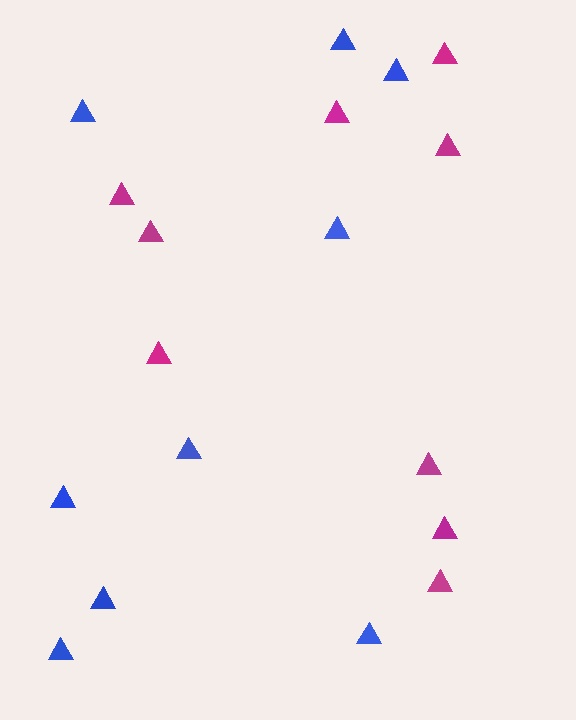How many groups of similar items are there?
There are 2 groups: one group of magenta triangles (9) and one group of blue triangles (9).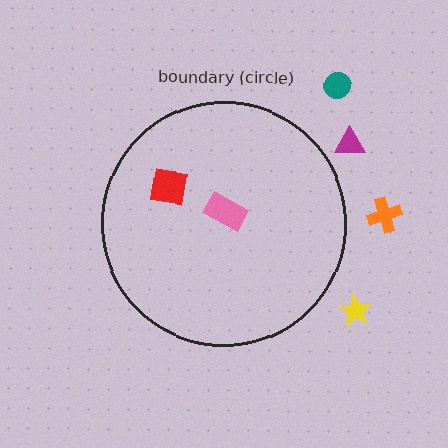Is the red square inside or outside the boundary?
Inside.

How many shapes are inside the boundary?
2 inside, 4 outside.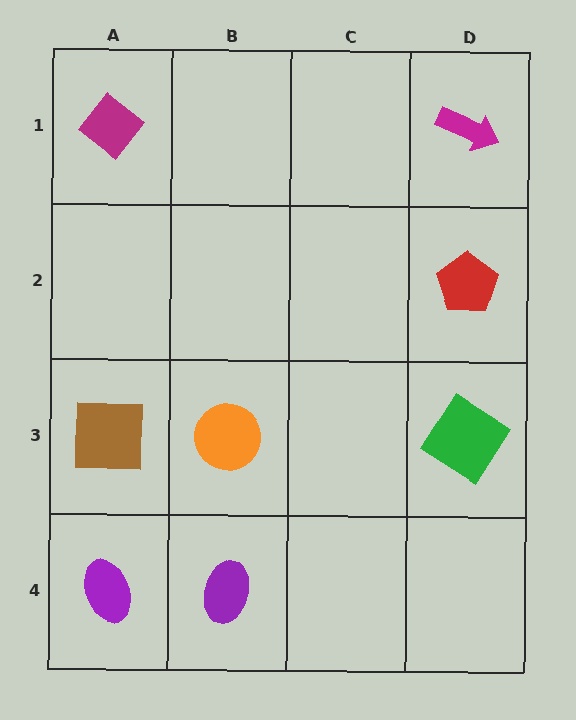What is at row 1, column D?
A magenta arrow.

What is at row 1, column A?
A magenta diamond.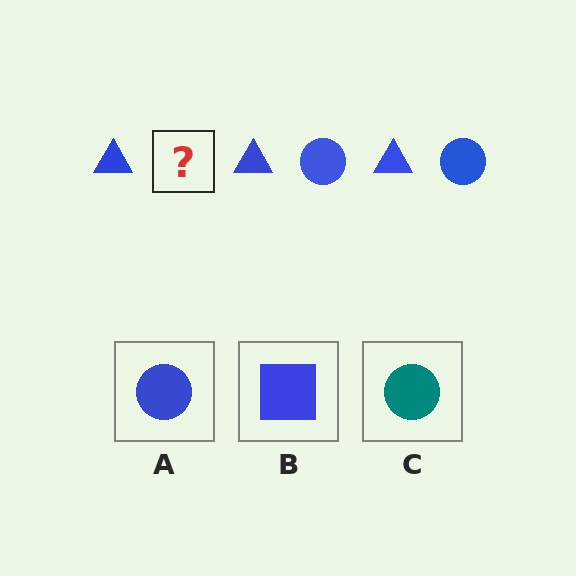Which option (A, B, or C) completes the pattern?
A.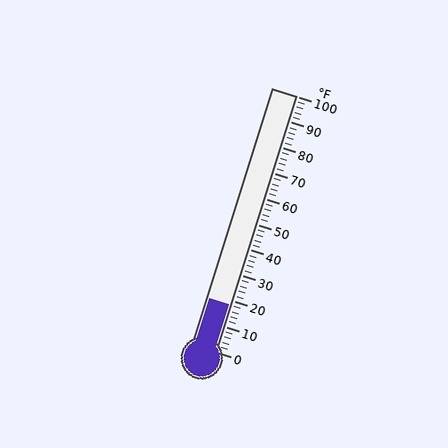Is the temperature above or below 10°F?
The temperature is above 10°F.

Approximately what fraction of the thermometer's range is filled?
The thermometer is filled to approximately 20% of its range.